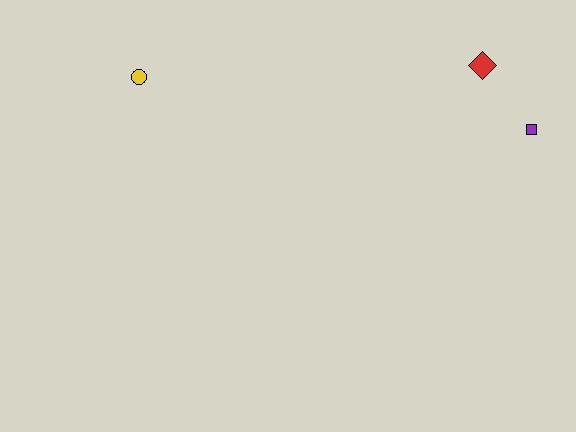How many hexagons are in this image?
There are no hexagons.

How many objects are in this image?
There are 3 objects.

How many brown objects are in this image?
There are no brown objects.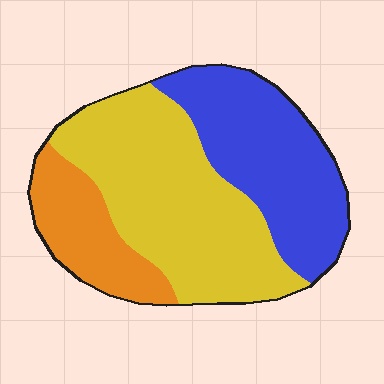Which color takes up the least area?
Orange, at roughly 20%.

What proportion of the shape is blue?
Blue takes up about one third (1/3) of the shape.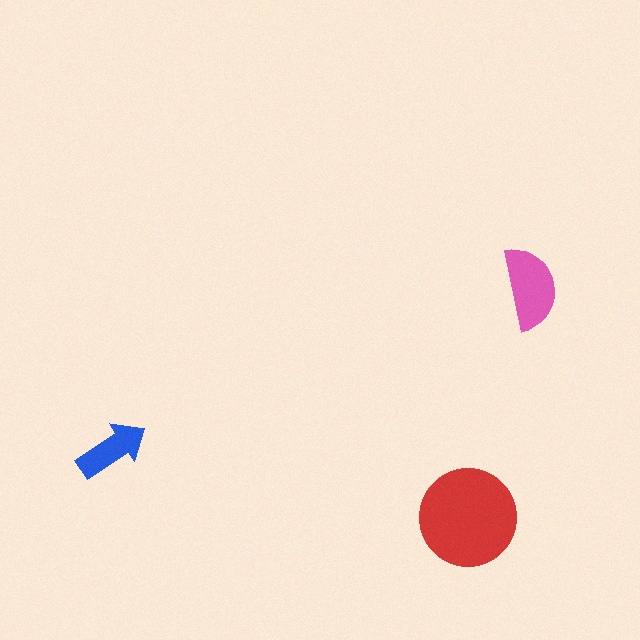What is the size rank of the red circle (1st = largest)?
1st.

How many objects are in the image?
There are 3 objects in the image.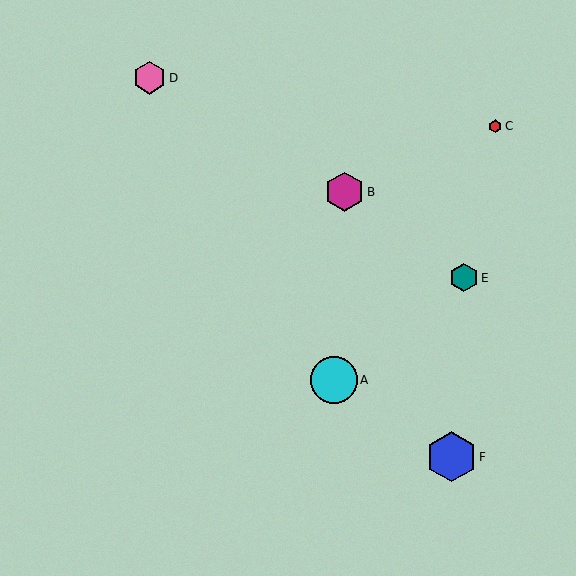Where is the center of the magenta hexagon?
The center of the magenta hexagon is at (344, 192).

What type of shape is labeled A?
Shape A is a cyan circle.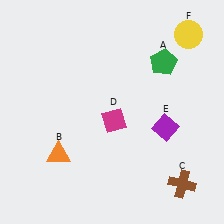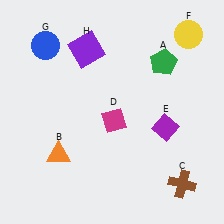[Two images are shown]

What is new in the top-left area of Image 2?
A purple square (H) was added in the top-left area of Image 2.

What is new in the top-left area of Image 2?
A blue circle (G) was added in the top-left area of Image 2.